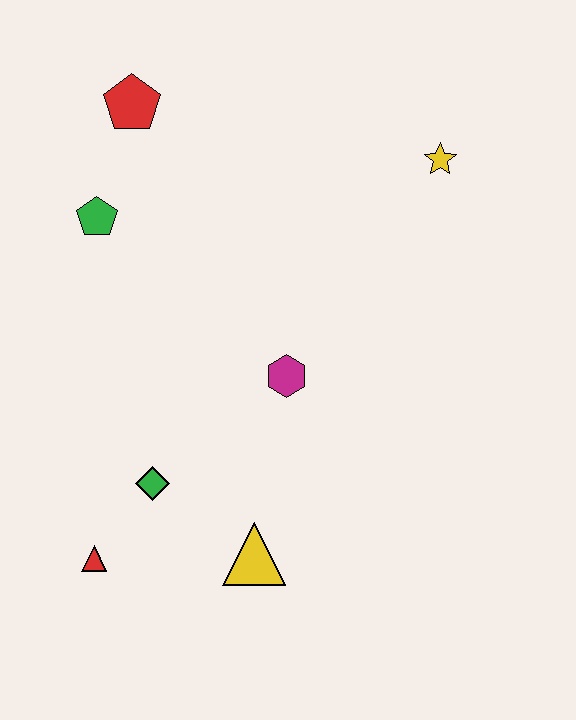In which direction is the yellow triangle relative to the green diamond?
The yellow triangle is to the right of the green diamond.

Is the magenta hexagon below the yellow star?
Yes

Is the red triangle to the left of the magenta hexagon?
Yes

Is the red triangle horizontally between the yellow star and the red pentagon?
No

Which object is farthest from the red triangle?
The yellow star is farthest from the red triangle.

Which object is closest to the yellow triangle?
The green diamond is closest to the yellow triangle.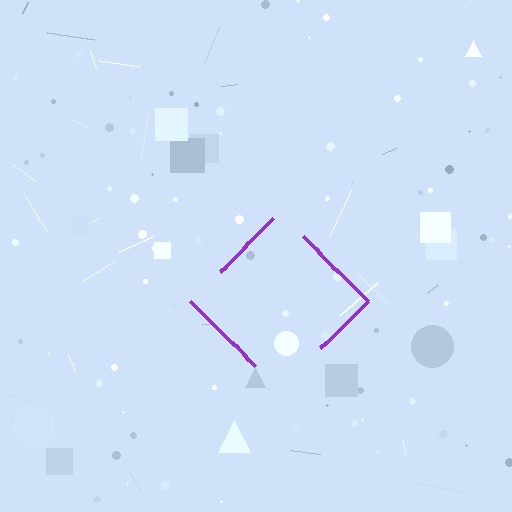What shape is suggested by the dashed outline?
The dashed outline suggests a diamond.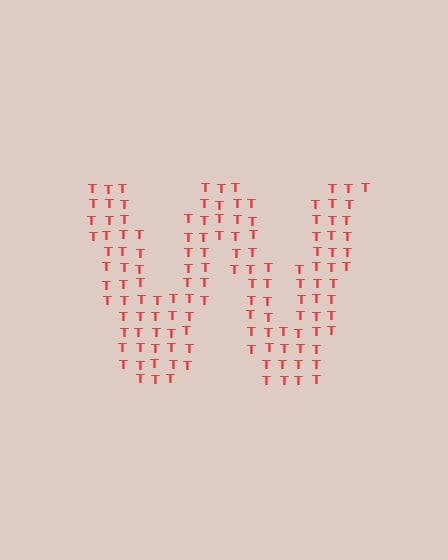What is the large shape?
The large shape is the letter W.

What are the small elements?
The small elements are letter T's.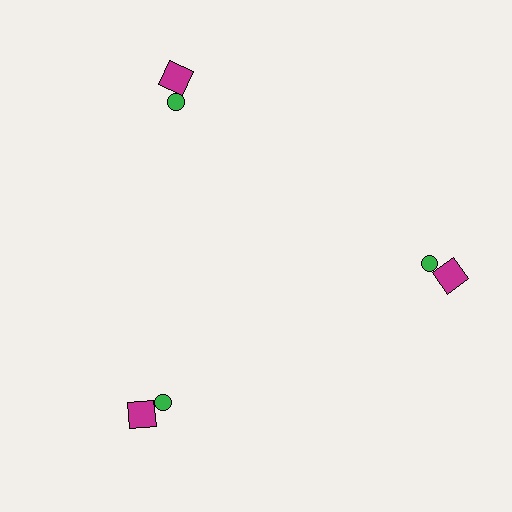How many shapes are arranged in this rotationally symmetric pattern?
There are 6 shapes, arranged in 3 groups of 2.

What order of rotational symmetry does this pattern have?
This pattern has 3-fold rotational symmetry.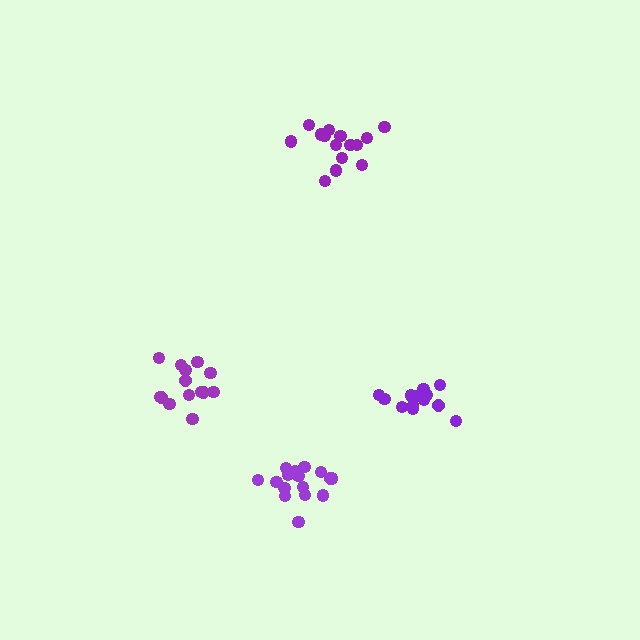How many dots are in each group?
Group 1: 14 dots, Group 2: 14 dots, Group 3: 15 dots, Group 4: 16 dots (59 total).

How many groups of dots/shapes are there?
There are 4 groups.